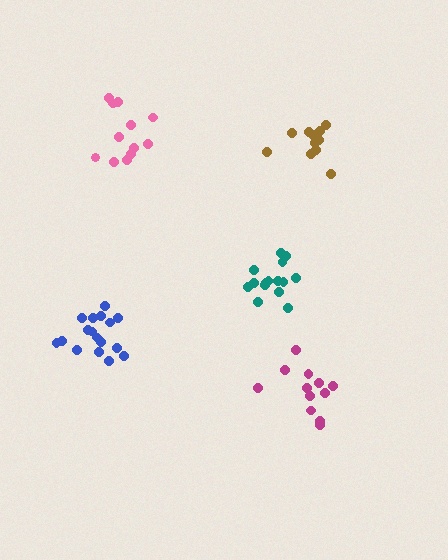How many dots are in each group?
Group 1: 12 dots, Group 2: 17 dots, Group 3: 15 dots, Group 4: 11 dots, Group 5: 12 dots (67 total).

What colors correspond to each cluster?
The clusters are colored: magenta, blue, teal, brown, pink.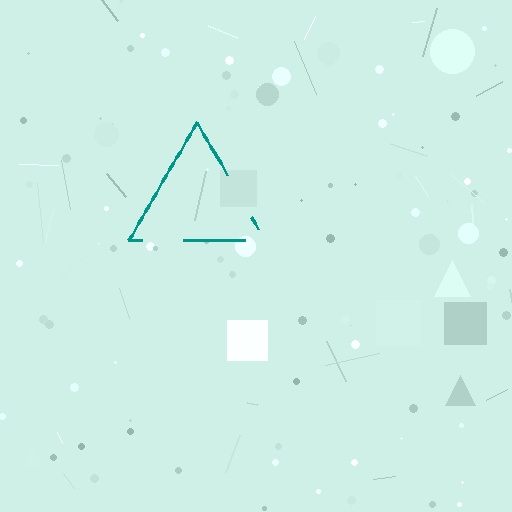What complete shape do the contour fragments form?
The contour fragments form a triangle.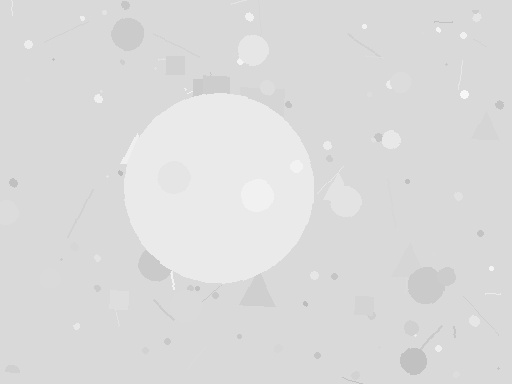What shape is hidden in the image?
A circle is hidden in the image.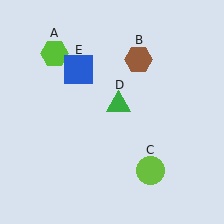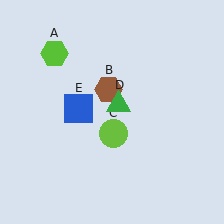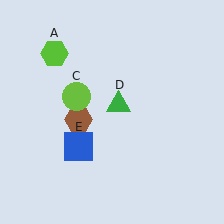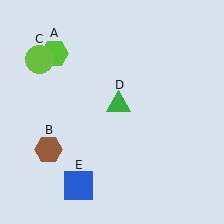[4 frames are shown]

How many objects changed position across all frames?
3 objects changed position: brown hexagon (object B), lime circle (object C), blue square (object E).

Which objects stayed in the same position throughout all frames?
Lime hexagon (object A) and green triangle (object D) remained stationary.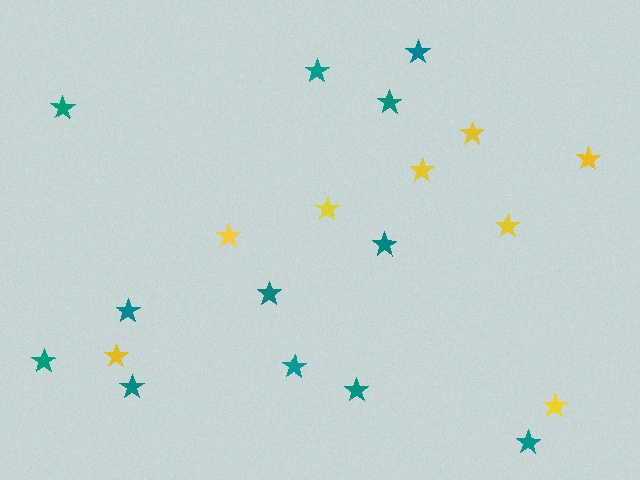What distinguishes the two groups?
There are 2 groups: one group of yellow stars (8) and one group of teal stars (12).